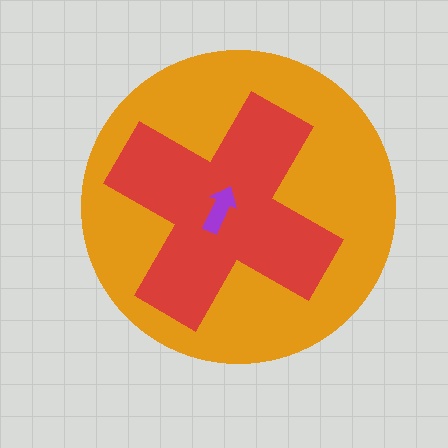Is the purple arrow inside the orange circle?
Yes.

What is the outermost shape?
The orange circle.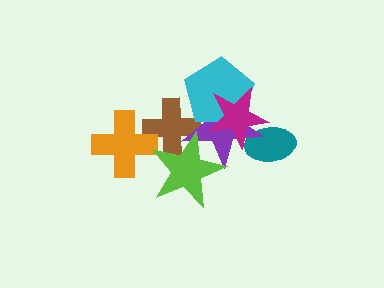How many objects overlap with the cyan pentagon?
3 objects overlap with the cyan pentagon.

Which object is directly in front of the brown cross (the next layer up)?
The purple star is directly in front of the brown cross.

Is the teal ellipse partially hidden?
Yes, it is partially covered by another shape.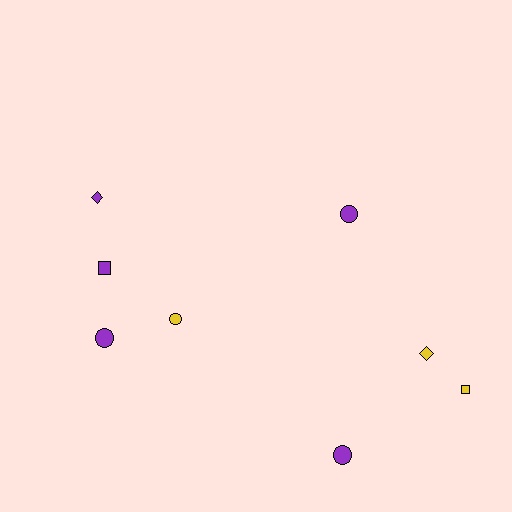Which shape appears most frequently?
Circle, with 4 objects.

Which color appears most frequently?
Purple, with 5 objects.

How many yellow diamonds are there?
There is 1 yellow diamond.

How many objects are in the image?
There are 8 objects.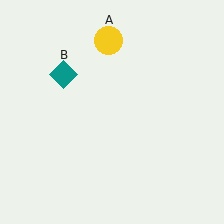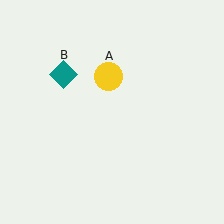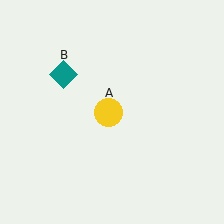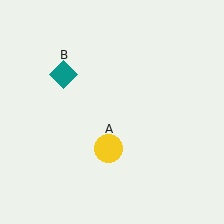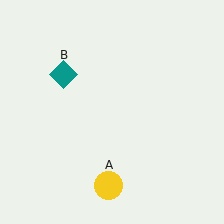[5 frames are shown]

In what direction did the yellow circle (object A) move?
The yellow circle (object A) moved down.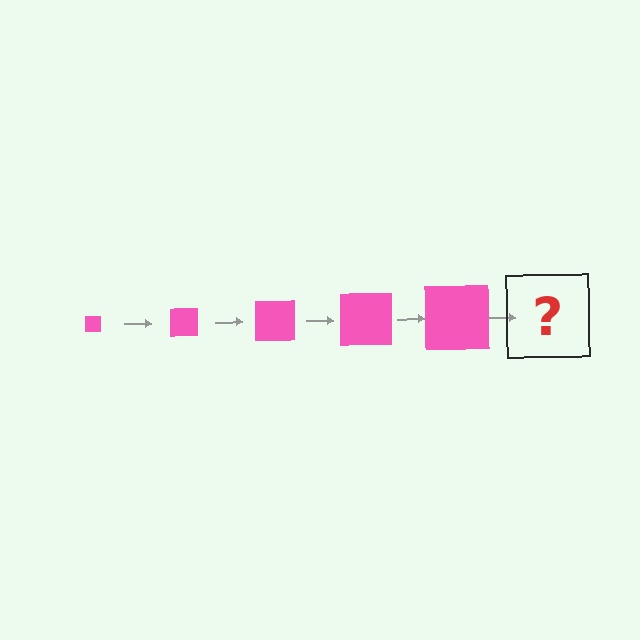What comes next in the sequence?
The next element should be a pink square, larger than the previous one.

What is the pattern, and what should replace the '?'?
The pattern is that the square gets progressively larger each step. The '?' should be a pink square, larger than the previous one.